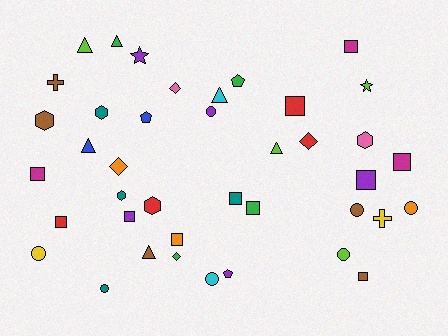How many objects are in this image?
There are 40 objects.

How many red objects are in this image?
There are 4 red objects.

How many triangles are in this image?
There are 6 triangles.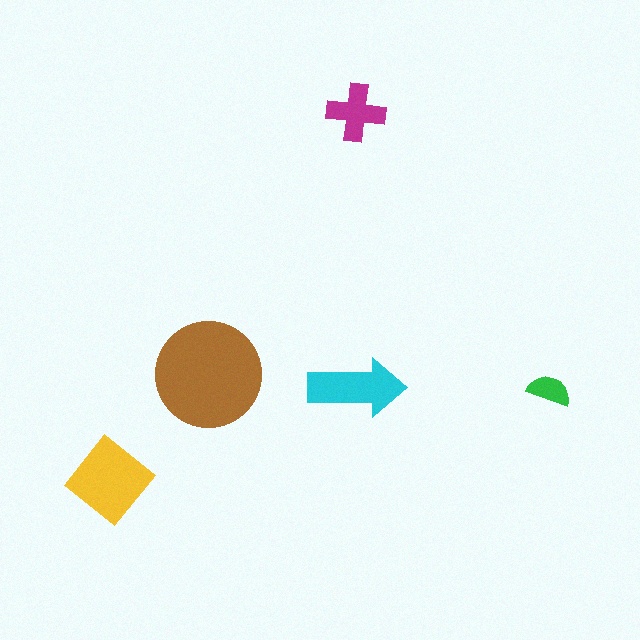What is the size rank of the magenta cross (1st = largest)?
4th.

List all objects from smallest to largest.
The green semicircle, the magenta cross, the cyan arrow, the yellow diamond, the brown circle.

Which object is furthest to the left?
The yellow diamond is leftmost.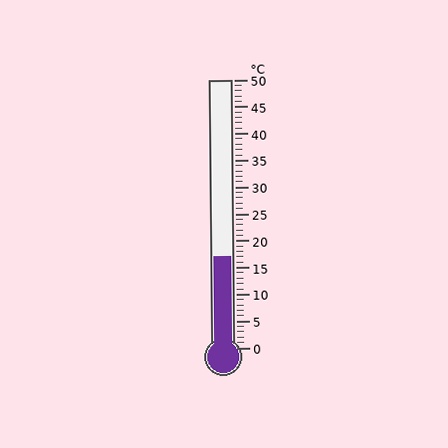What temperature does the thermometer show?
The thermometer shows approximately 17°C.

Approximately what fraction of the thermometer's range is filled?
The thermometer is filled to approximately 35% of its range.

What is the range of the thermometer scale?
The thermometer scale ranges from 0°C to 50°C.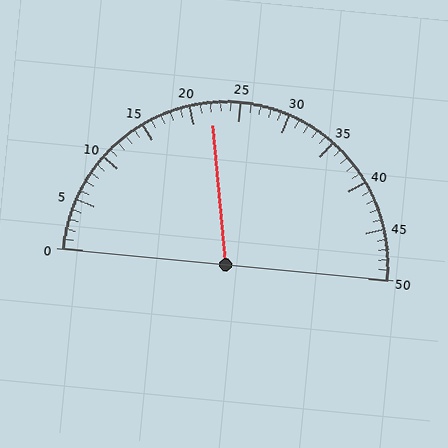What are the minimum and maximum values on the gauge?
The gauge ranges from 0 to 50.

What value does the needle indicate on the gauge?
The needle indicates approximately 22.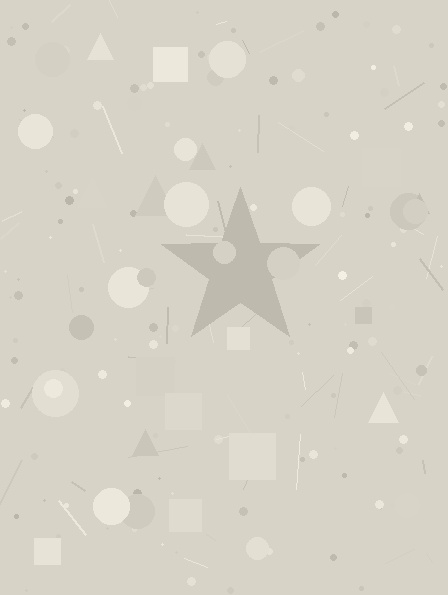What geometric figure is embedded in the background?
A star is embedded in the background.